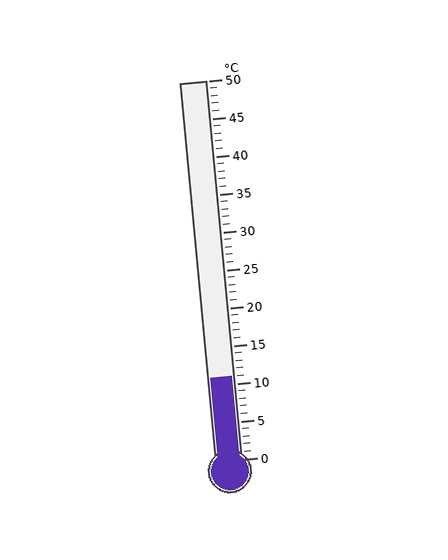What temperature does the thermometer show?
The thermometer shows approximately 11°C.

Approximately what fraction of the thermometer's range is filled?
The thermometer is filled to approximately 20% of its range.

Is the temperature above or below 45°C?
The temperature is below 45°C.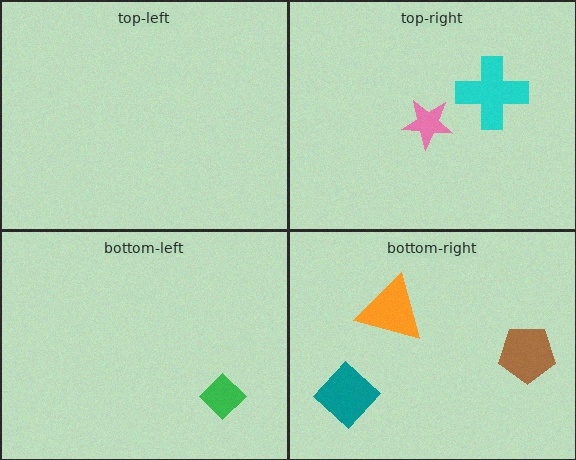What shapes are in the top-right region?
The cyan cross, the pink star.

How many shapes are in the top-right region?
2.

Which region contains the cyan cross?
The top-right region.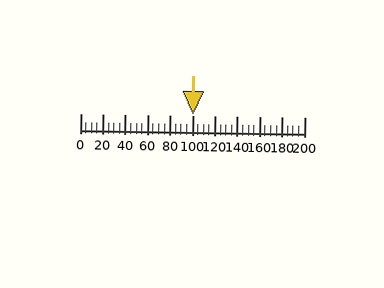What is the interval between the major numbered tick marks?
The major tick marks are spaced 20 units apart.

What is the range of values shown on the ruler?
The ruler shows values from 0 to 200.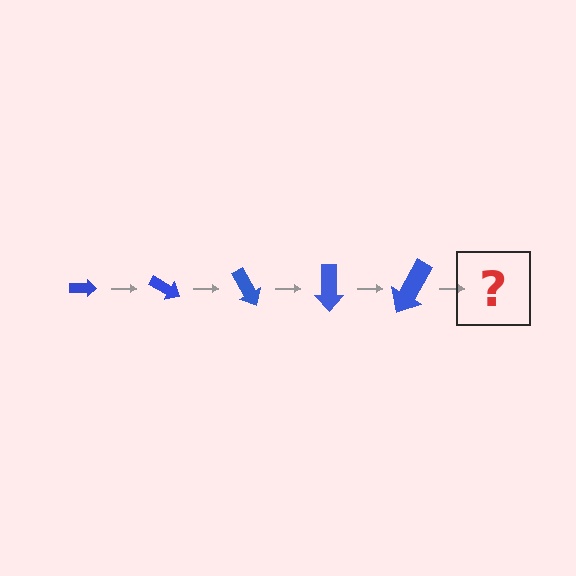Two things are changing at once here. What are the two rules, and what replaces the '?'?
The two rules are that the arrow grows larger each step and it rotates 30 degrees each step. The '?' should be an arrow, larger than the previous one and rotated 150 degrees from the start.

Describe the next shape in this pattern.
It should be an arrow, larger than the previous one and rotated 150 degrees from the start.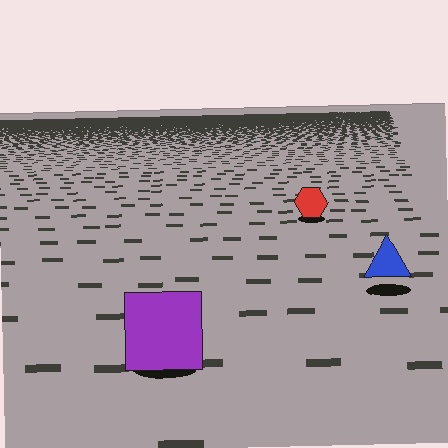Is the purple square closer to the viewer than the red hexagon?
Yes. The purple square is closer — you can tell from the texture gradient: the ground texture is coarser near it.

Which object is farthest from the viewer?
The red hexagon is farthest from the viewer. It appears smaller and the ground texture around it is denser.